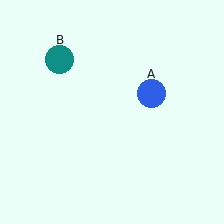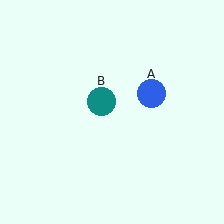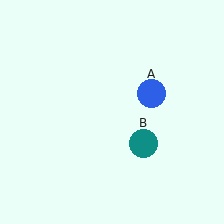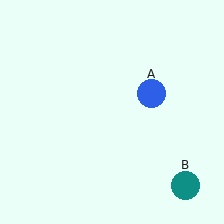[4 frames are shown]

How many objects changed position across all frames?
1 object changed position: teal circle (object B).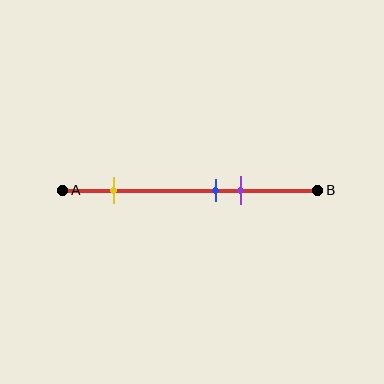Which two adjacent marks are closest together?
The blue and purple marks are the closest adjacent pair.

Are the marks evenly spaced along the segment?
No, the marks are not evenly spaced.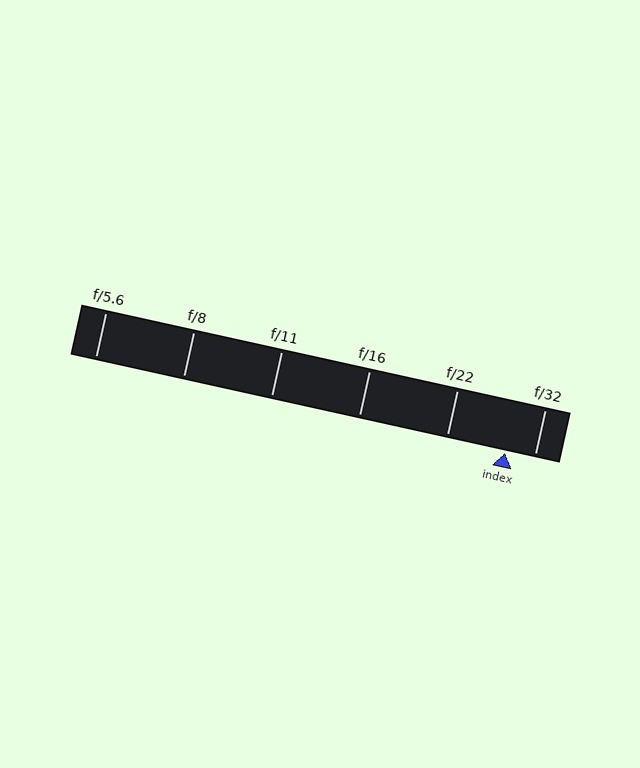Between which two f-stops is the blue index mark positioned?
The index mark is between f/22 and f/32.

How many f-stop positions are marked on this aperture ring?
There are 6 f-stop positions marked.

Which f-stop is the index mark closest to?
The index mark is closest to f/32.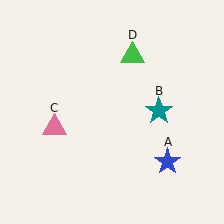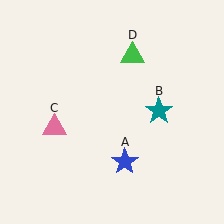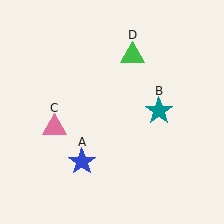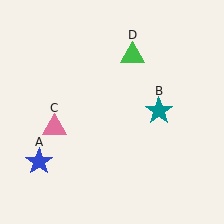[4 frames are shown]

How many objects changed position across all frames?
1 object changed position: blue star (object A).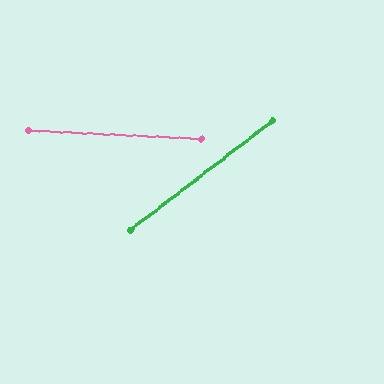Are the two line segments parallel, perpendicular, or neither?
Neither parallel nor perpendicular — they differ by about 40°.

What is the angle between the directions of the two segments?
Approximately 40 degrees.